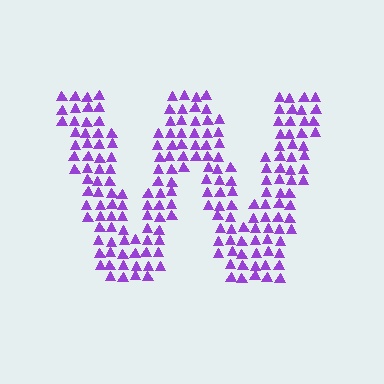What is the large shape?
The large shape is the letter W.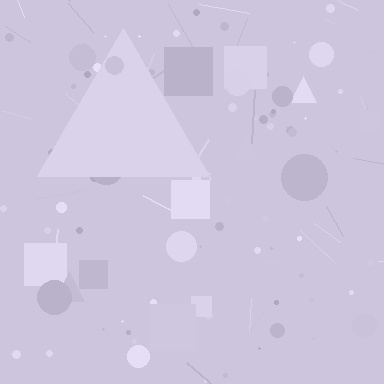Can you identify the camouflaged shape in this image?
The camouflaged shape is a triangle.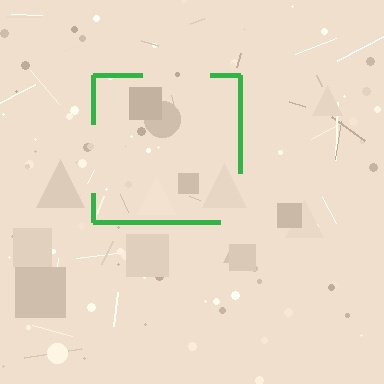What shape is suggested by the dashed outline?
The dashed outline suggests a square.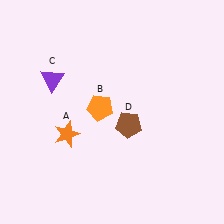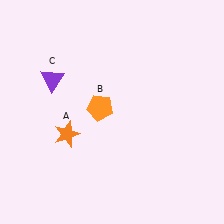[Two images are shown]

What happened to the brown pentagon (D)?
The brown pentagon (D) was removed in Image 2. It was in the bottom-right area of Image 1.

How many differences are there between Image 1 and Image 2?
There is 1 difference between the two images.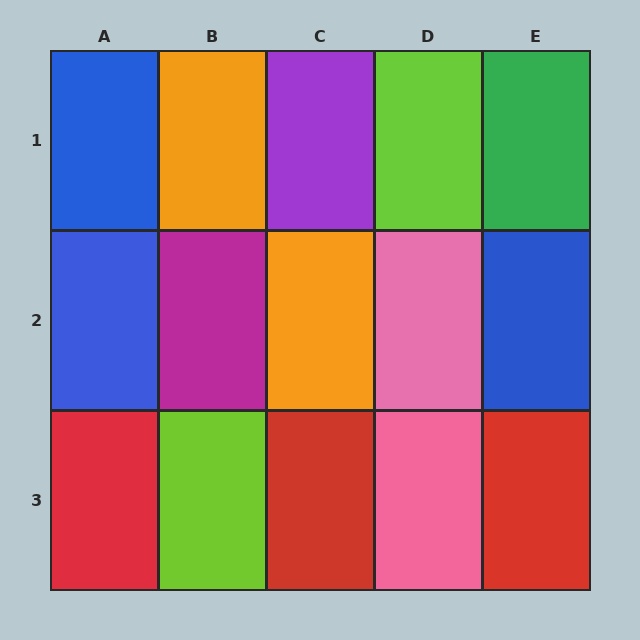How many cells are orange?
2 cells are orange.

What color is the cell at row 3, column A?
Red.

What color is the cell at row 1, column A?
Blue.